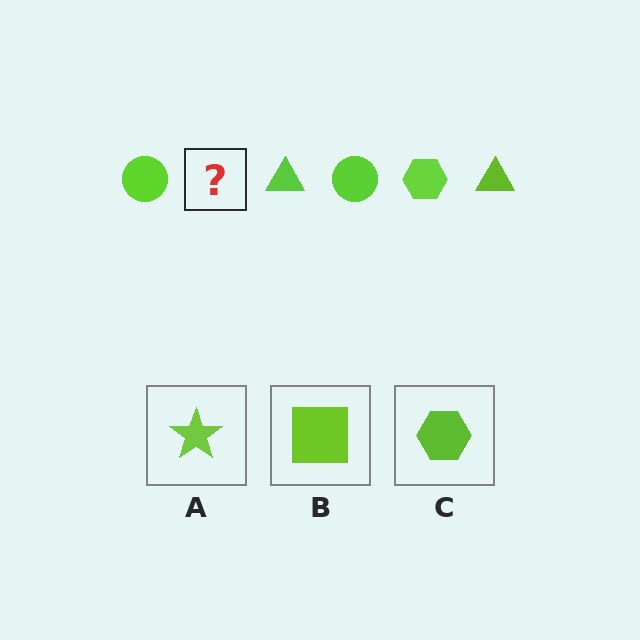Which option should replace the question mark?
Option C.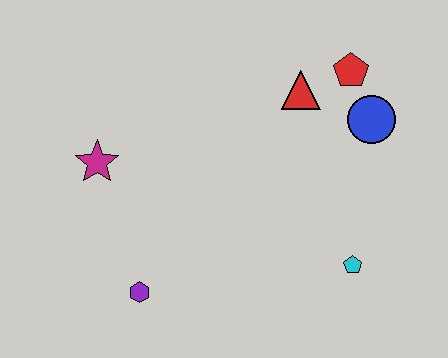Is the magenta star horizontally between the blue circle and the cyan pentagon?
No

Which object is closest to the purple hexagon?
The magenta star is closest to the purple hexagon.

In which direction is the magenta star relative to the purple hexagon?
The magenta star is above the purple hexagon.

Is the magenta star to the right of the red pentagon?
No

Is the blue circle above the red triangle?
No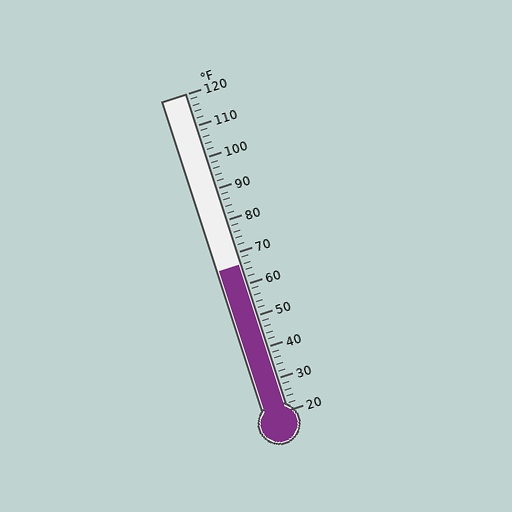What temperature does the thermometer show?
The thermometer shows approximately 66°F.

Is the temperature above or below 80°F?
The temperature is below 80°F.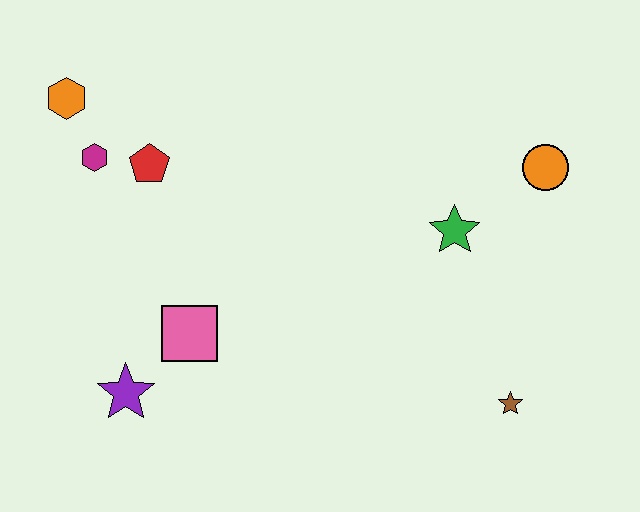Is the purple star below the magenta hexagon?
Yes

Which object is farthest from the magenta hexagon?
The brown star is farthest from the magenta hexagon.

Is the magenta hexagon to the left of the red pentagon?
Yes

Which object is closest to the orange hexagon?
The magenta hexagon is closest to the orange hexagon.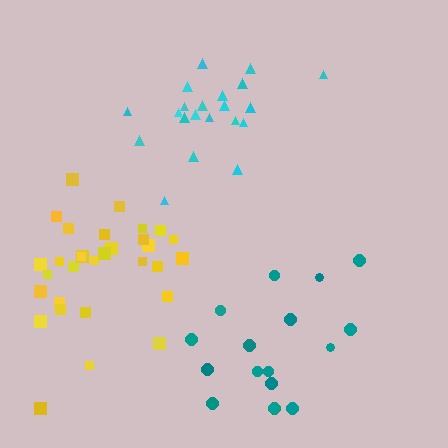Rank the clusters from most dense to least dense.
yellow, cyan, teal.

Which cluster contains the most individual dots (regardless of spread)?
Yellow (31).